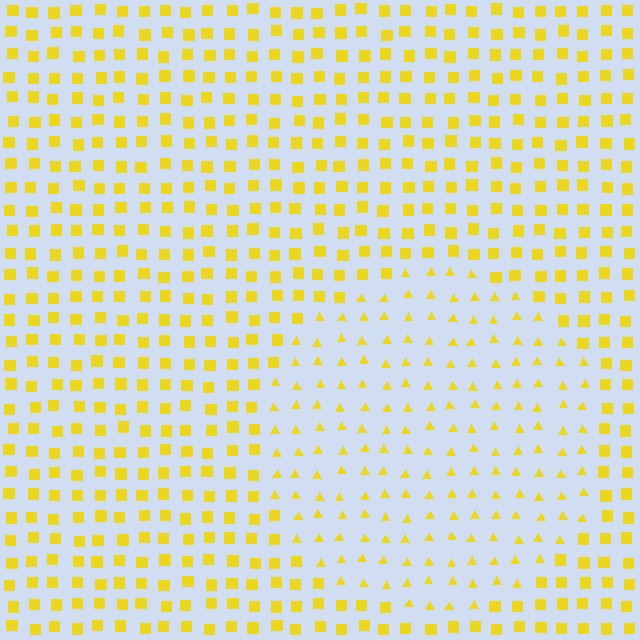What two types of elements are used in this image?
The image uses triangles inside the circle region and squares outside it.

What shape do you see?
I see a circle.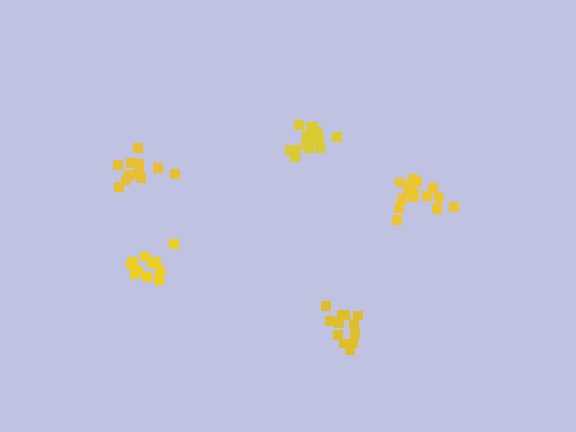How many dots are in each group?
Group 1: 15 dots, Group 2: 12 dots, Group 3: 16 dots, Group 4: 12 dots, Group 5: 11 dots (66 total).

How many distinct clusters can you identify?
There are 5 distinct clusters.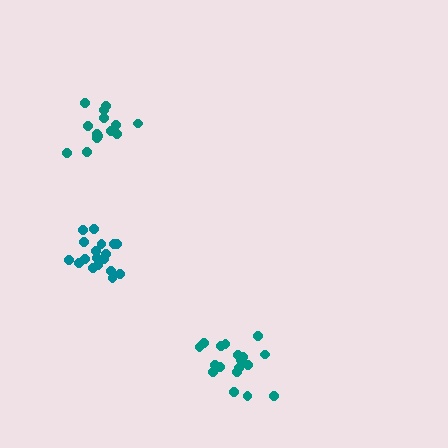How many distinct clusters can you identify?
There are 3 distinct clusters.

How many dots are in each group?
Group 1: 18 dots, Group 2: 18 dots, Group 3: 15 dots (51 total).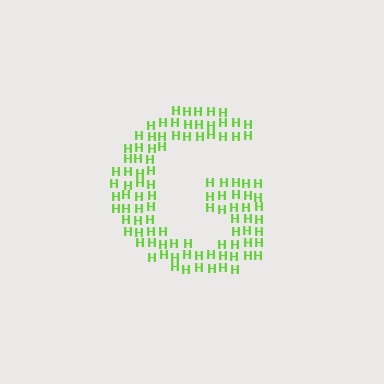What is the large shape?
The large shape is the letter G.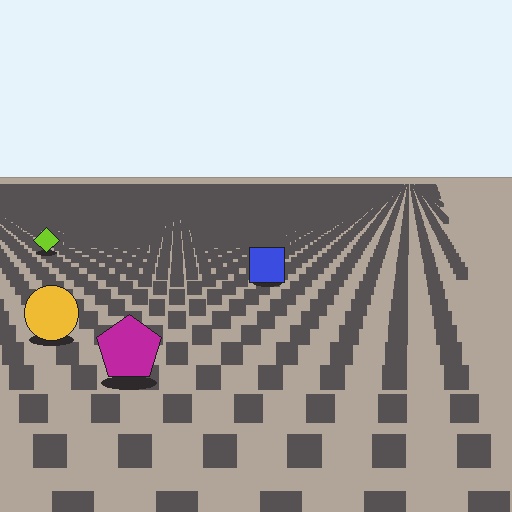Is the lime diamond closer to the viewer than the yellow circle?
No. The yellow circle is closer — you can tell from the texture gradient: the ground texture is coarser near it.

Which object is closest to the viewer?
The magenta pentagon is closest. The texture marks near it are larger and more spread out.